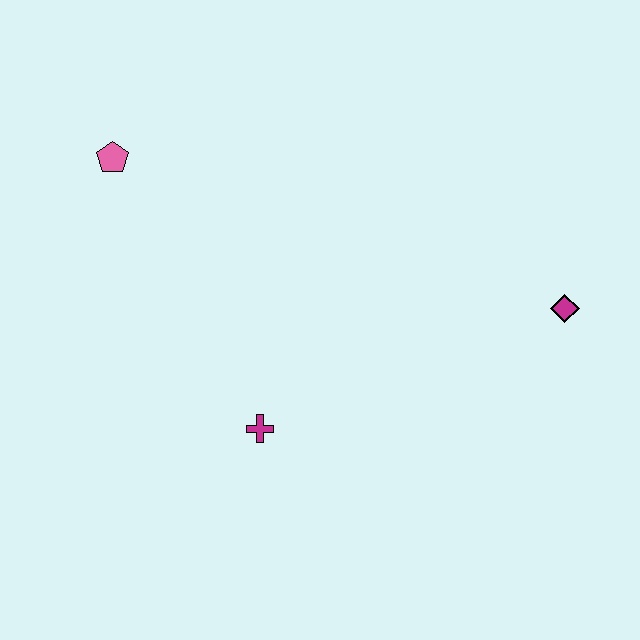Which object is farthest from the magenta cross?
The magenta diamond is farthest from the magenta cross.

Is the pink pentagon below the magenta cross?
No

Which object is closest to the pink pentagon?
The magenta cross is closest to the pink pentagon.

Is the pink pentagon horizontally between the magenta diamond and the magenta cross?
No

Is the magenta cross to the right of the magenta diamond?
No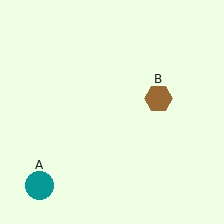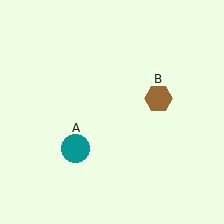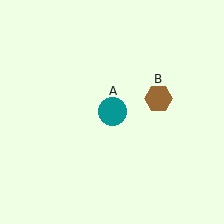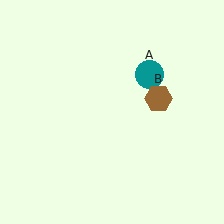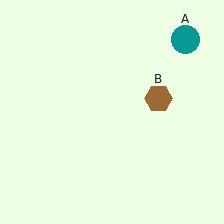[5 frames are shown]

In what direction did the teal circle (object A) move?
The teal circle (object A) moved up and to the right.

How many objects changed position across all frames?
1 object changed position: teal circle (object A).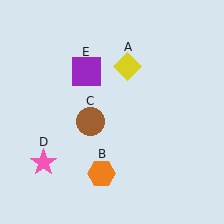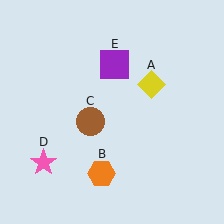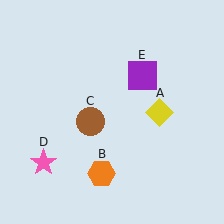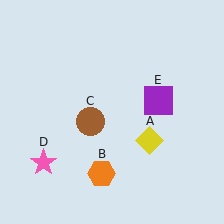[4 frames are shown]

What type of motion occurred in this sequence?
The yellow diamond (object A), purple square (object E) rotated clockwise around the center of the scene.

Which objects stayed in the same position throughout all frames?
Orange hexagon (object B) and brown circle (object C) and pink star (object D) remained stationary.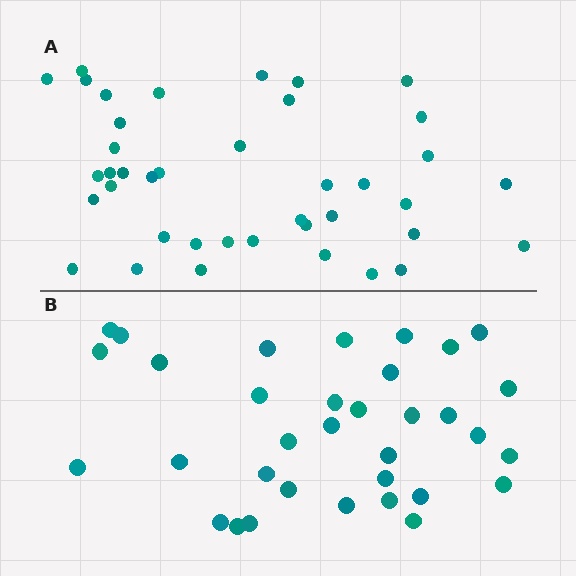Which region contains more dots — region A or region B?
Region A (the top region) has more dots.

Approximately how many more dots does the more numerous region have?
Region A has about 6 more dots than region B.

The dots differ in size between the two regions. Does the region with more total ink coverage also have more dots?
No. Region B has more total ink coverage because its dots are larger, but region A actually contains more individual dots. Total area can be misleading — the number of items is what matters here.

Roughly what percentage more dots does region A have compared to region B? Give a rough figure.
About 20% more.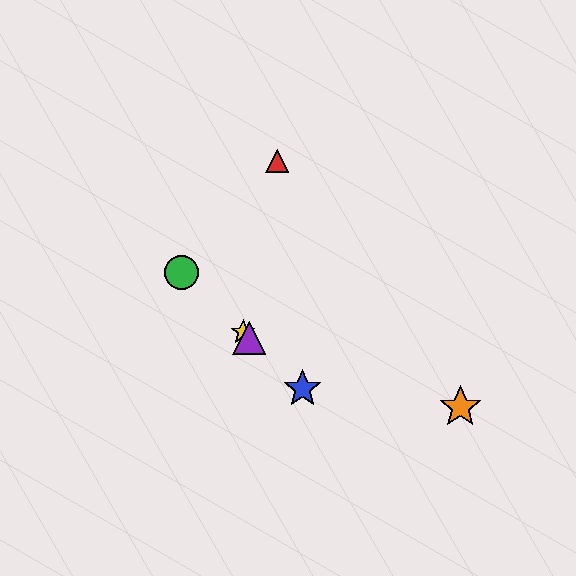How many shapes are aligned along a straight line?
4 shapes (the blue star, the green circle, the yellow star, the purple triangle) are aligned along a straight line.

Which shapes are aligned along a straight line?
The blue star, the green circle, the yellow star, the purple triangle are aligned along a straight line.